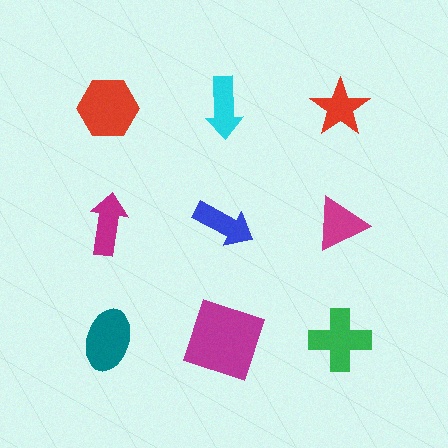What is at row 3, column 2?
A magenta square.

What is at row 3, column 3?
A green cross.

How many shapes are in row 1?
3 shapes.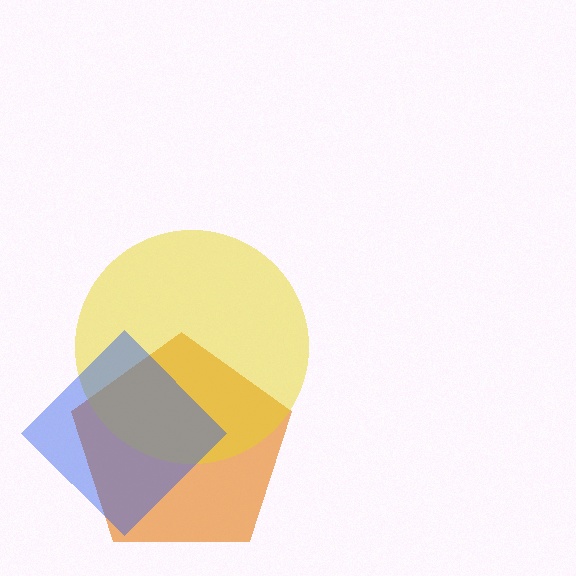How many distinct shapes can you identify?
There are 3 distinct shapes: an orange pentagon, a yellow circle, a blue diamond.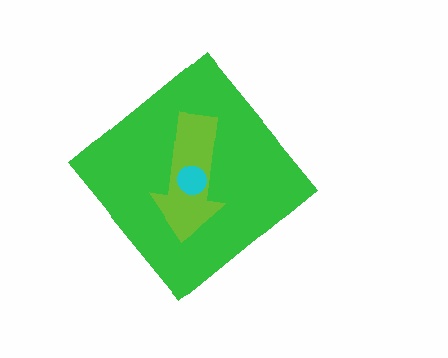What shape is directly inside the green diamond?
The lime arrow.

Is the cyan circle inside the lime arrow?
Yes.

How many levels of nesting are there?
3.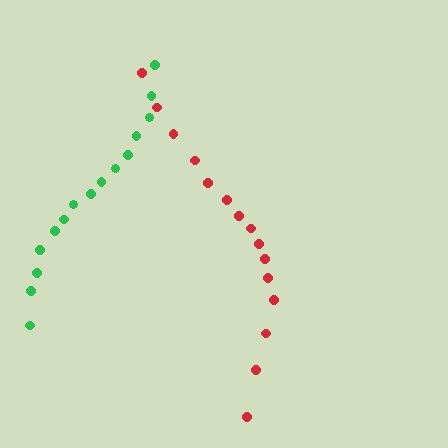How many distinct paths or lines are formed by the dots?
There are 2 distinct paths.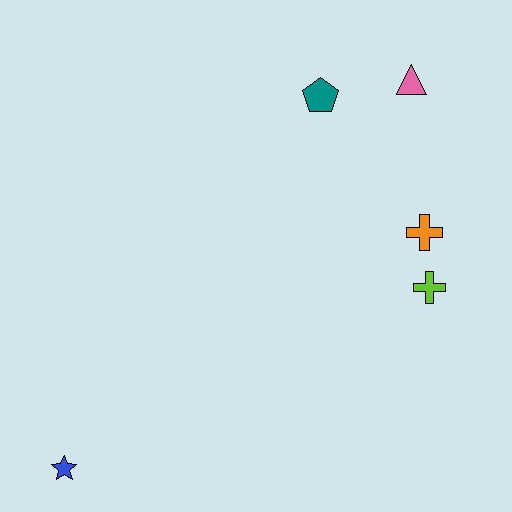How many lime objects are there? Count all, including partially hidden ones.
There is 1 lime object.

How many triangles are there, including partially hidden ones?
There is 1 triangle.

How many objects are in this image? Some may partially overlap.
There are 5 objects.